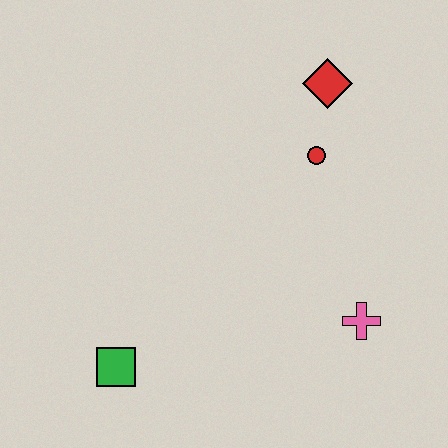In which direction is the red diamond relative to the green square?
The red diamond is above the green square.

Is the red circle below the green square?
No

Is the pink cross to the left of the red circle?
No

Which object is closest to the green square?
The pink cross is closest to the green square.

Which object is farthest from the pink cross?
The green square is farthest from the pink cross.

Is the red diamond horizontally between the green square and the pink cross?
Yes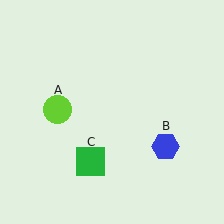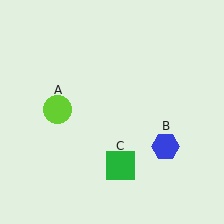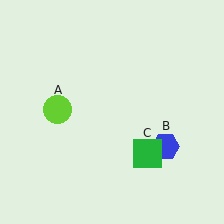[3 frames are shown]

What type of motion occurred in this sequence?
The green square (object C) rotated counterclockwise around the center of the scene.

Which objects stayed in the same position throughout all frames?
Lime circle (object A) and blue hexagon (object B) remained stationary.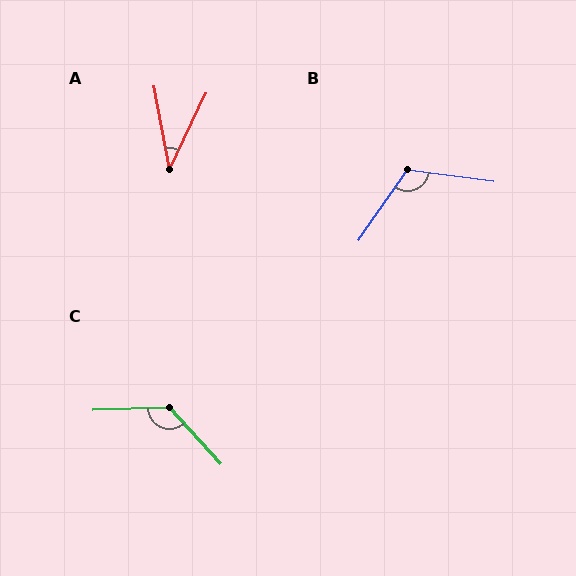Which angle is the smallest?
A, at approximately 36 degrees.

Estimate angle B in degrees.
Approximately 117 degrees.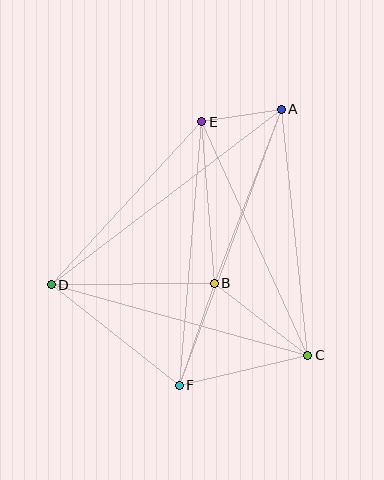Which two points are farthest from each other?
Points A and F are farthest from each other.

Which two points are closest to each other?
Points A and E are closest to each other.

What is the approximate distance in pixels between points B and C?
The distance between B and C is approximately 118 pixels.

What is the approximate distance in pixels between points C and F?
The distance between C and F is approximately 132 pixels.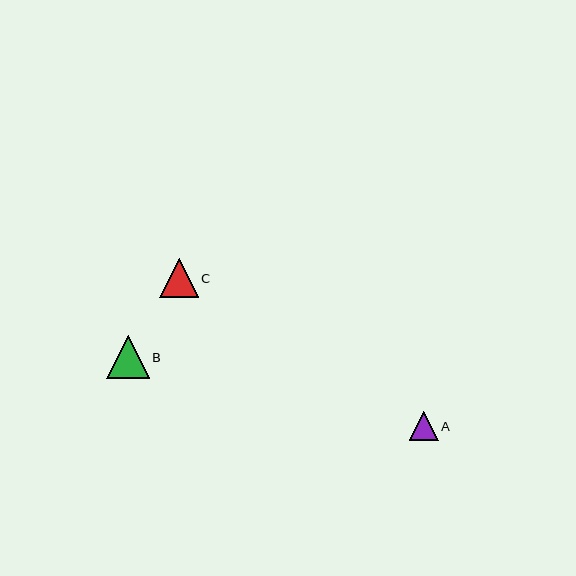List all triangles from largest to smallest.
From largest to smallest: B, C, A.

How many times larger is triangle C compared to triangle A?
Triangle C is approximately 1.3 times the size of triangle A.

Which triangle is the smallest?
Triangle A is the smallest with a size of approximately 29 pixels.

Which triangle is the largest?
Triangle B is the largest with a size of approximately 43 pixels.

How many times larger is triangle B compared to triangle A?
Triangle B is approximately 1.5 times the size of triangle A.